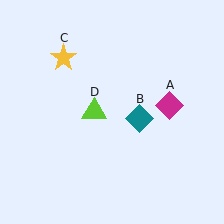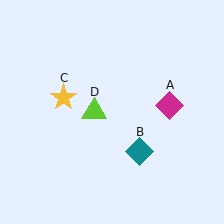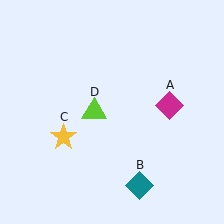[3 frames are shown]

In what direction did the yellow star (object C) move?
The yellow star (object C) moved down.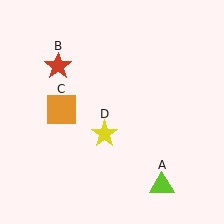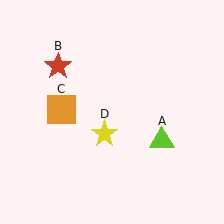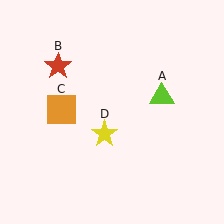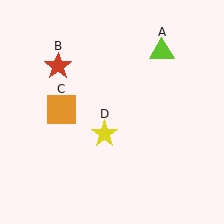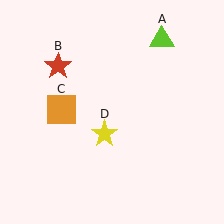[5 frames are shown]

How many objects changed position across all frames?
1 object changed position: lime triangle (object A).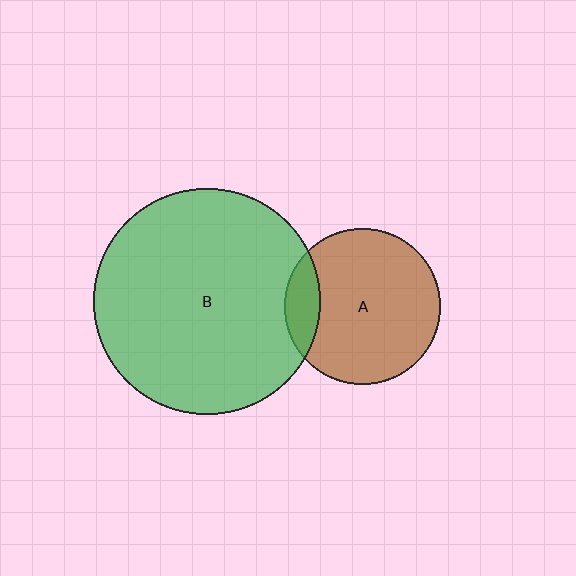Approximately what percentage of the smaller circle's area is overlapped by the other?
Approximately 15%.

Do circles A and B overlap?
Yes.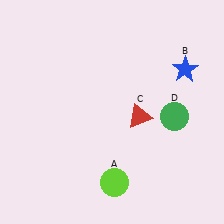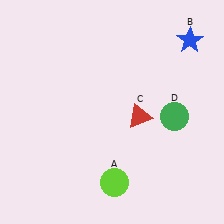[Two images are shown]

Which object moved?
The blue star (B) moved up.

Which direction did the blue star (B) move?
The blue star (B) moved up.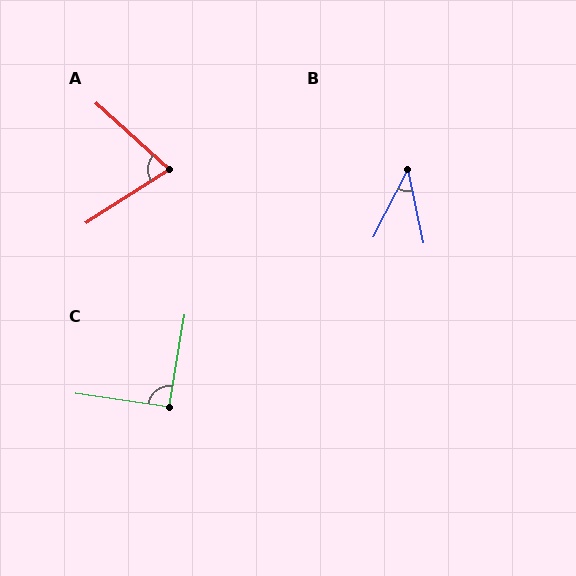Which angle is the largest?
C, at approximately 91 degrees.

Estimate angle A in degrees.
Approximately 75 degrees.